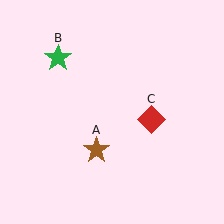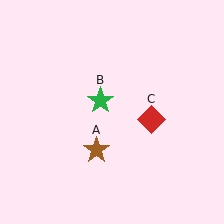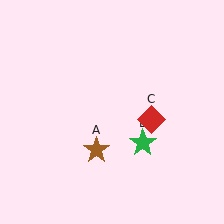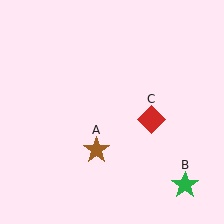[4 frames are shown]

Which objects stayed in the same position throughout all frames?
Brown star (object A) and red diamond (object C) remained stationary.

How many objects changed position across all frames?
1 object changed position: green star (object B).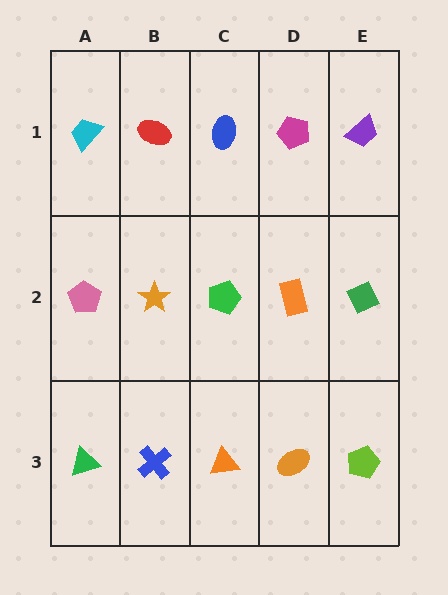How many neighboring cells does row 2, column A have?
3.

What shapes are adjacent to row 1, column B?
An orange star (row 2, column B), a cyan trapezoid (row 1, column A), a blue ellipse (row 1, column C).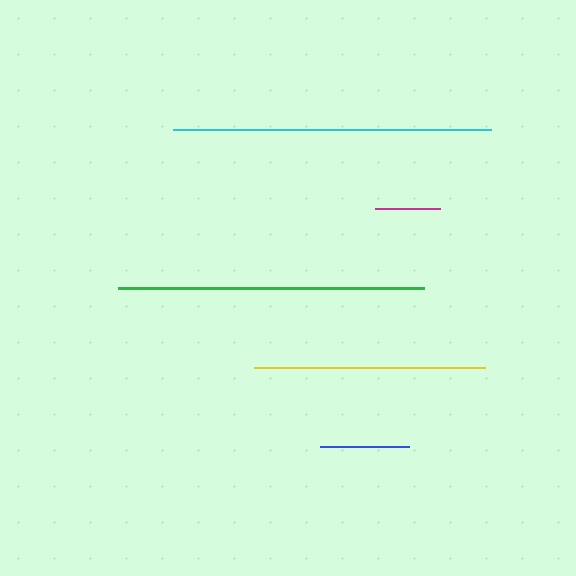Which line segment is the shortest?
The magenta line is the shortest at approximately 65 pixels.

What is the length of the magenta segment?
The magenta segment is approximately 65 pixels long.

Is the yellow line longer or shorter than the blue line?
The yellow line is longer than the blue line.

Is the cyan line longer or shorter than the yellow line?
The cyan line is longer than the yellow line.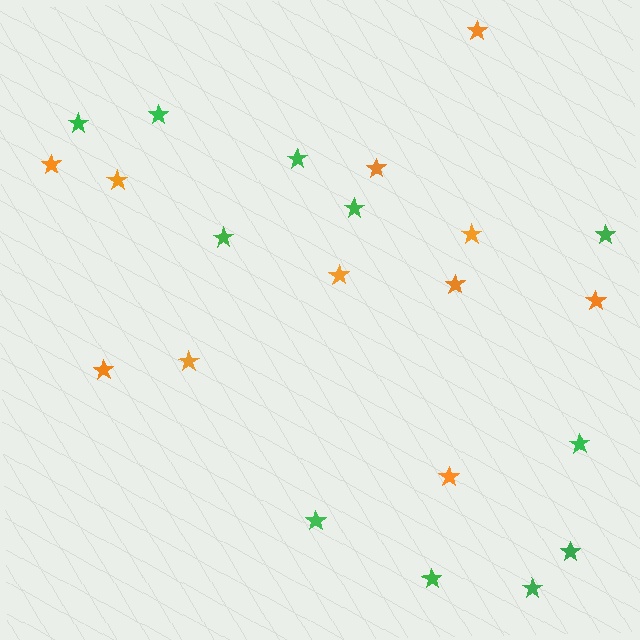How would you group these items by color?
There are 2 groups: one group of green stars (11) and one group of orange stars (11).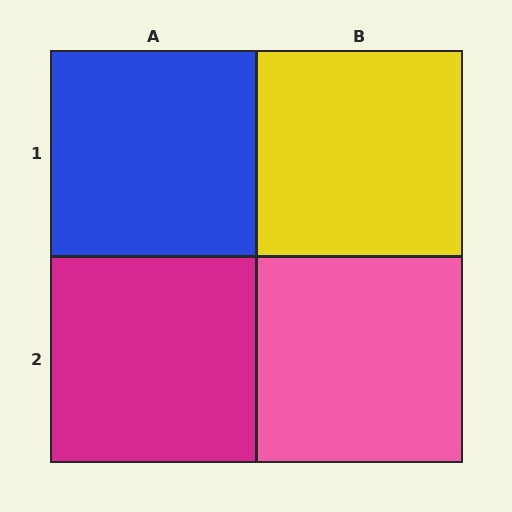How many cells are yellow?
1 cell is yellow.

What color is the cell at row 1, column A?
Blue.